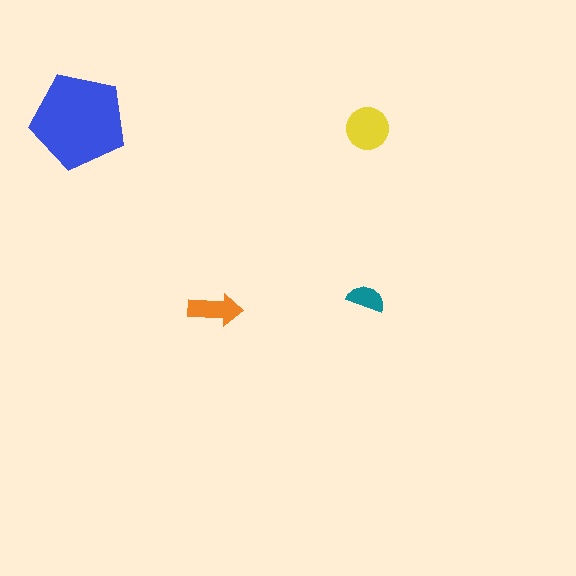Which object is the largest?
The blue pentagon.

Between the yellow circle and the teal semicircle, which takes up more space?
The yellow circle.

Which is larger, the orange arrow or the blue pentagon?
The blue pentagon.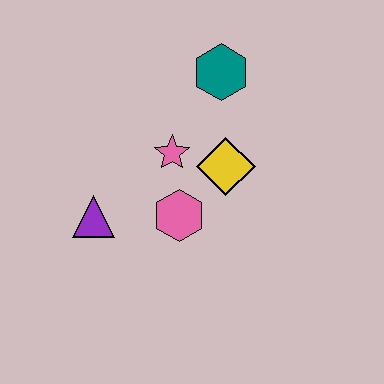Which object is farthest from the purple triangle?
The teal hexagon is farthest from the purple triangle.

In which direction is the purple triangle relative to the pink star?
The purple triangle is to the left of the pink star.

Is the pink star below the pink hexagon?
No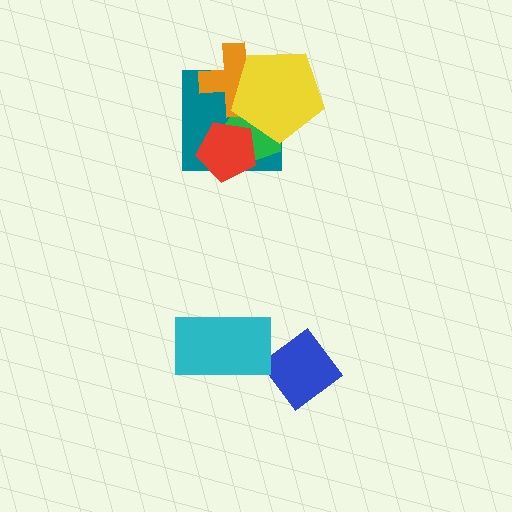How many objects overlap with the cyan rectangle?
0 objects overlap with the cyan rectangle.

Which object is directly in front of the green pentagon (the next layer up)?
The orange cross is directly in front of the green pentagon.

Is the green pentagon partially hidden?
Yes, it is partially covered by another shape.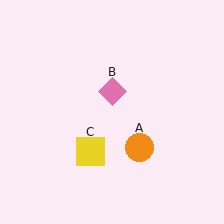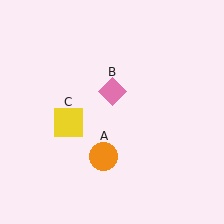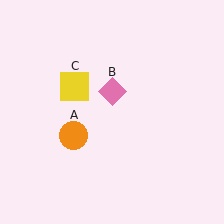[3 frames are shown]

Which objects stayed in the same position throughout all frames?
Pink diamond (object B) remained stationary.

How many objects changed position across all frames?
2 objects changed position: orange circle (object A), yellow square (object C).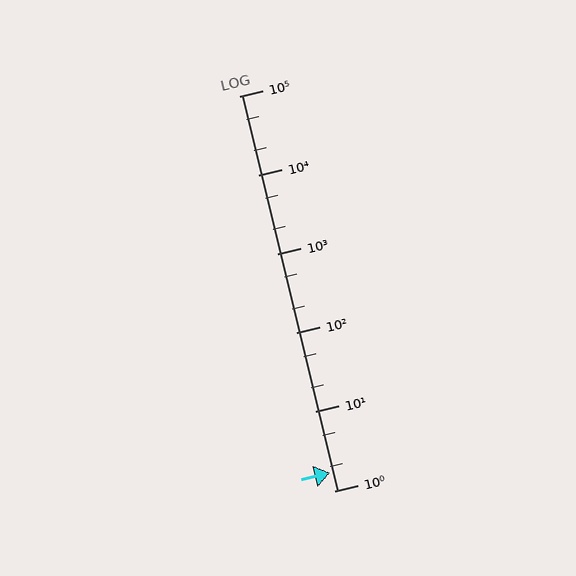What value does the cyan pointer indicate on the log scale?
The pointer indicates approximately 1.7.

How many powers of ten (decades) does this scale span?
The scale spans 5 decades, from 1 to 100000.